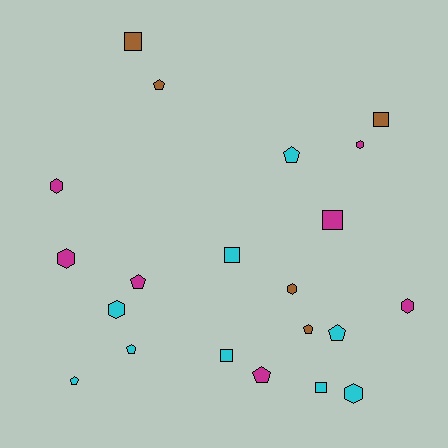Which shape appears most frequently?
Pentagon, with 8 objects.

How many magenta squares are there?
There is 1 magenta square.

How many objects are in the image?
There are 21 objects.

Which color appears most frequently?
Cyan, with 9 objects.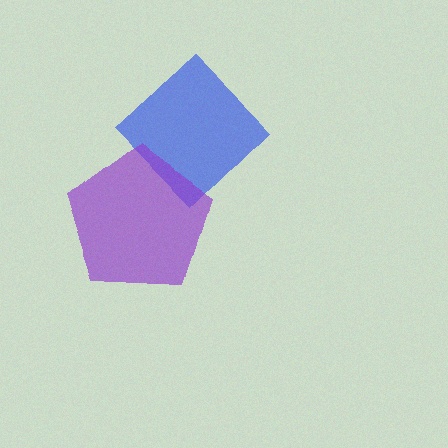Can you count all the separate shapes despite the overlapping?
Yes, there are 2 separate shapes.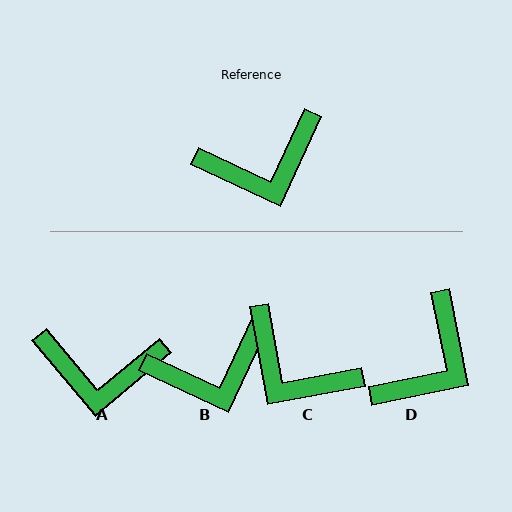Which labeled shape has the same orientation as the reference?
B.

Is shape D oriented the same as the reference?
No, it is off by about 36 degrees.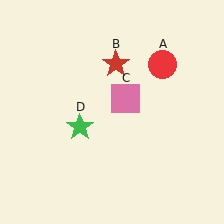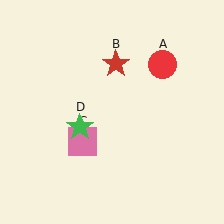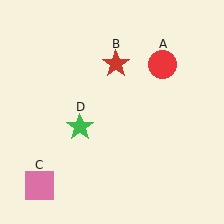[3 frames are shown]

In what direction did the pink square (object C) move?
The pink square (object C) moved down and to the left.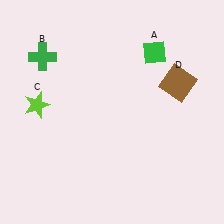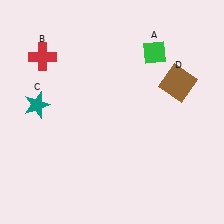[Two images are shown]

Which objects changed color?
B changed from green to red. C changed from lime to teal.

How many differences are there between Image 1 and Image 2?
There are 2 differences between the two images.